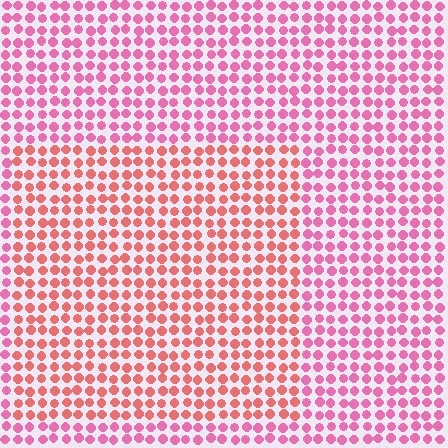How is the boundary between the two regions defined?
The boundary is defined purely by a slight shift in hue (about 32 degrees). Spacing, size, and orientation are identical on both sides.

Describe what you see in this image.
The image is filled with small pink elements in a uniform arrangement. A rectangle-shaped region is visible where the elements are tinted to a slightly different hue, forming a subtle color boundary.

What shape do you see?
I see a rectangle.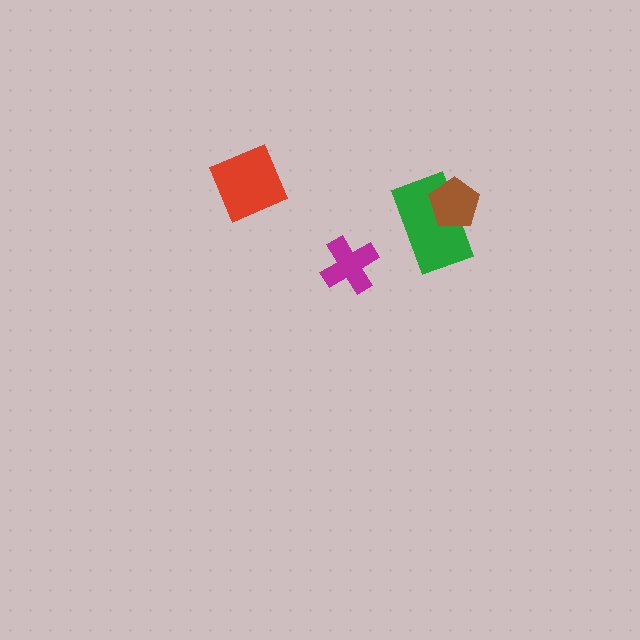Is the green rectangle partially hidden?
Yes, it is partially covered by another shape.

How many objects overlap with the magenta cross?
0 objects overlap with the magenta cross.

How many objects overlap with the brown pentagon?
1 object overlaps with the brown pentagon.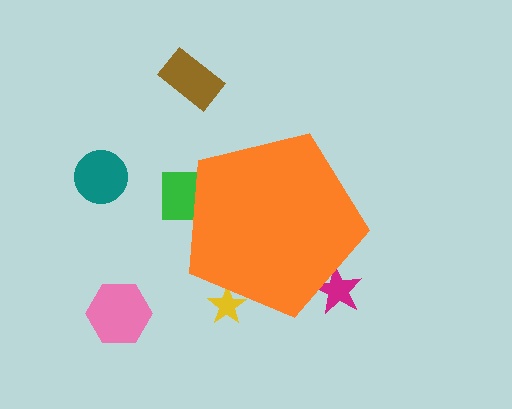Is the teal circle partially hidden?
No, the teal circle is fully visible.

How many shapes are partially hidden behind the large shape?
3 shapes are partially hidden.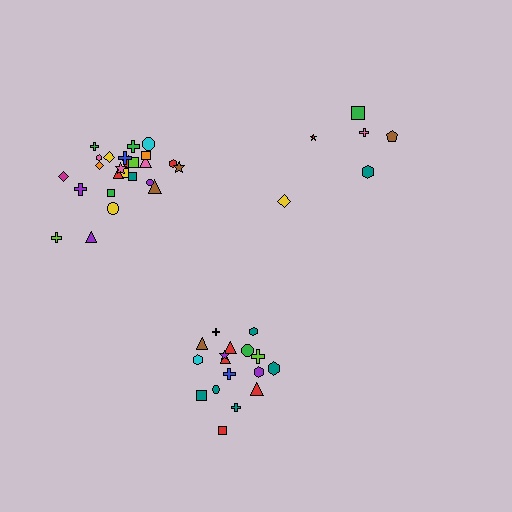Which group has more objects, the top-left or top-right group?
The top-left group.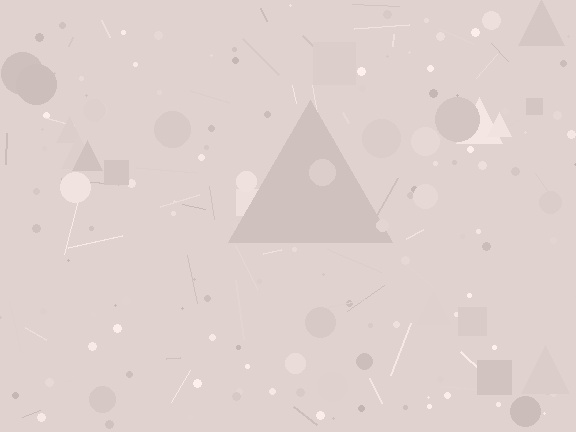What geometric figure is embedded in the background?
A triangle is embedded in the background.